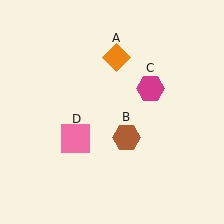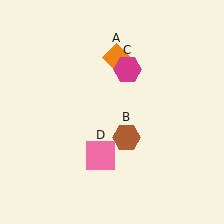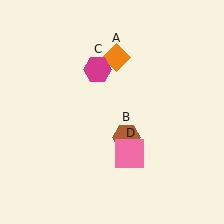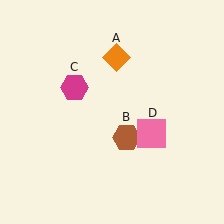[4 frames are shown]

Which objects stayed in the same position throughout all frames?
Orange diamond (object A) and brown hexagon (object B) remained stationary.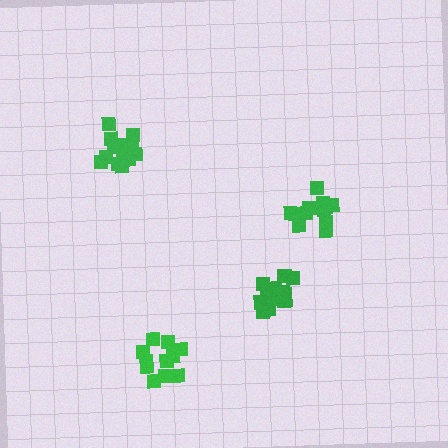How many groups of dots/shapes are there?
There are 4 groups.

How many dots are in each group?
Group 1: 11 dots, Group 2: 13 dots, Group 3: 15 dots, Group 4: 15 dots (54 total).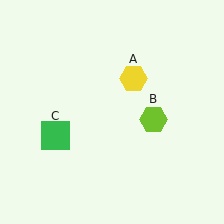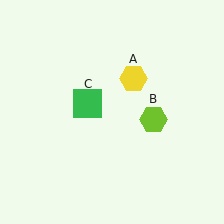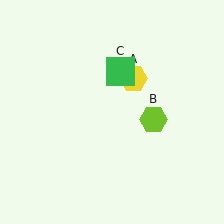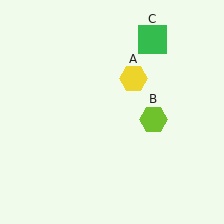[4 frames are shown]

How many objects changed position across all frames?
1 object changed position: green square (object C).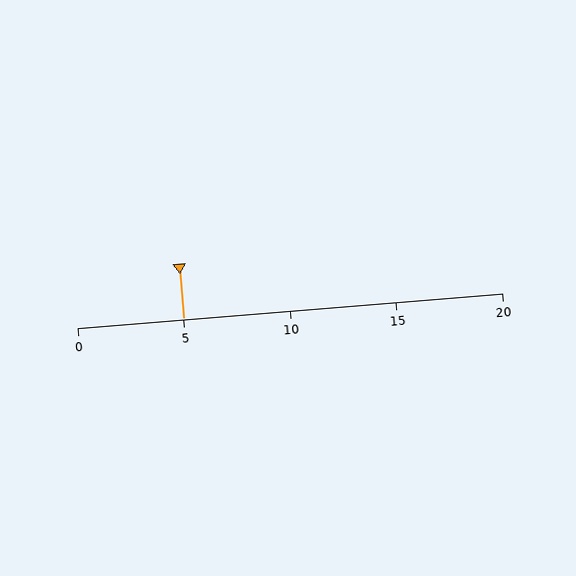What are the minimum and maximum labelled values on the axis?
The axis runs from 0 to 20.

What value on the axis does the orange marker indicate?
The marker indicates approximately 5.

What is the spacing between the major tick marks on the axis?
The major ticks are spaced 5 apart.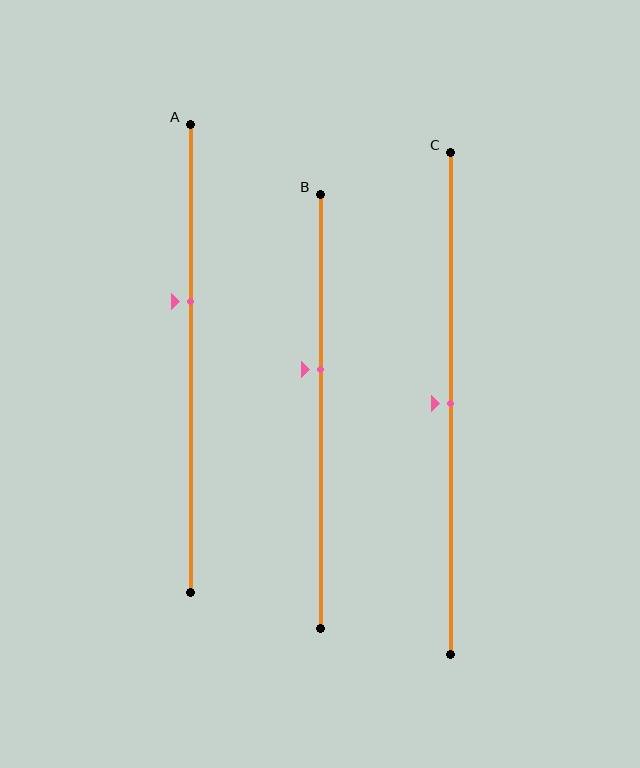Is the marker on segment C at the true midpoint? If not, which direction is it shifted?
Yes, the marker on segment C is at the true midpoint.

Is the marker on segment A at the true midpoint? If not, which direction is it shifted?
No, the marker on segment A is shifted upward by about 12% of the segment length.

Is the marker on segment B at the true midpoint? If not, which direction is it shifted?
No, the marker on segment B is shifted upward by about 10% of the segment length.